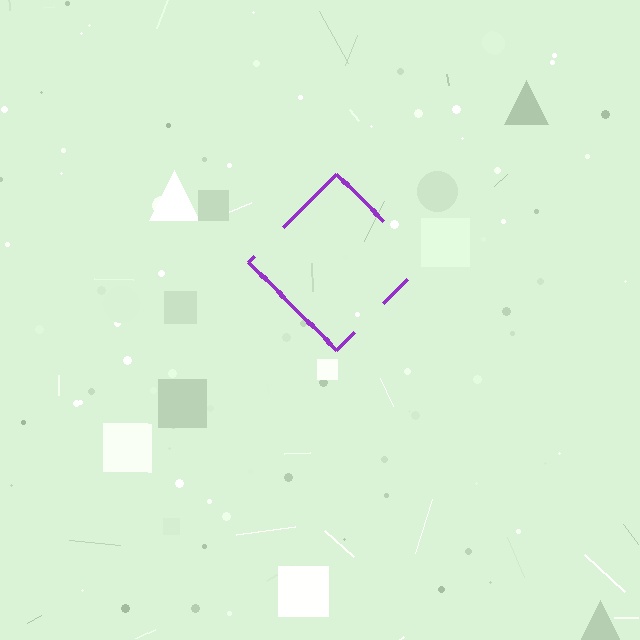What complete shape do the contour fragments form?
The contour fragments form a diamond.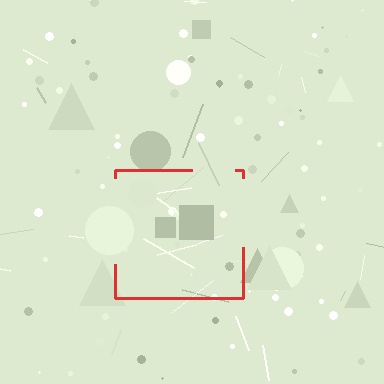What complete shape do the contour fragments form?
The contour fragments form a square.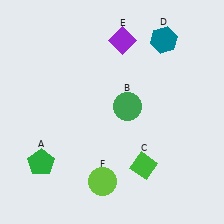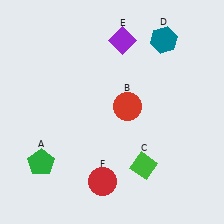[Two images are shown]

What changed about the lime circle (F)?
In Image 1, F is lime. In Image 2, it changed to red.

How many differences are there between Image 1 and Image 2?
There are 2 differences between the two images.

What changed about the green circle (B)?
In Image 1, B is green. In Image 2, it changed to red.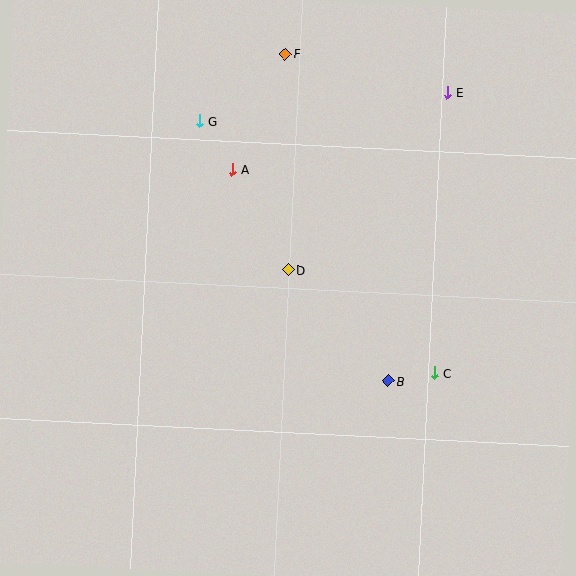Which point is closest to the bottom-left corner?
Point D is closest to the bottom-left corner.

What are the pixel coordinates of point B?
Point B is at (388, 381).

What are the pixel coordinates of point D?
Point D is at (288, 270).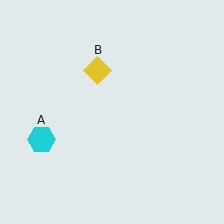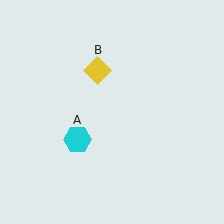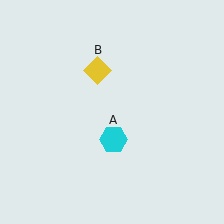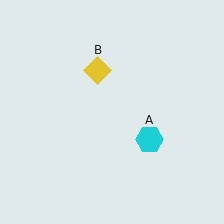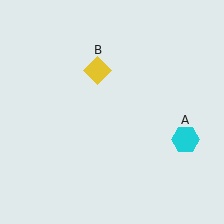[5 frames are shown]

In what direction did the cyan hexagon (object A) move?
The cyan hexagon (object A) moved right.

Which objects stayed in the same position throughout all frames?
Yellow diamond (object B) remained stationary.